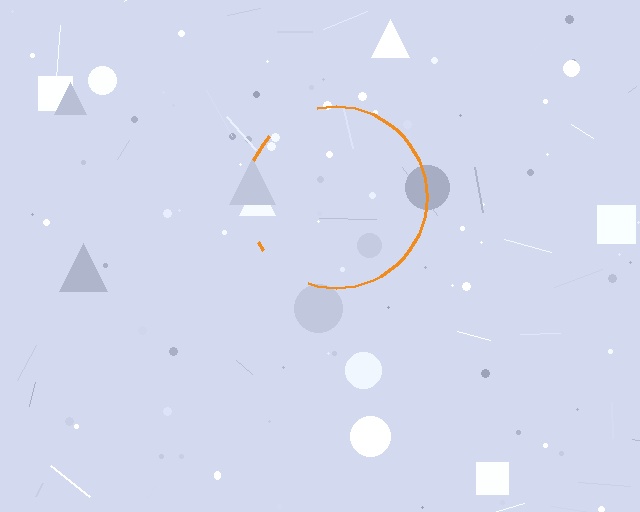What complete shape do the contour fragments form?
The contour fragments form a circle.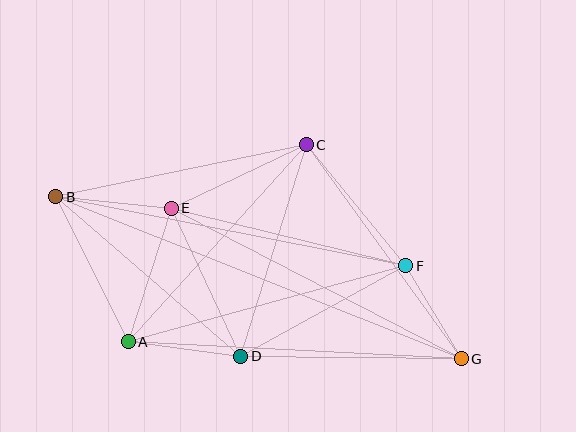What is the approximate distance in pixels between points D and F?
The distance between D and F is approximately 188 pixels.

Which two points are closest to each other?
Points F and G are closest to each other.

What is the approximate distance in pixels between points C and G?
The distance between C and G is approximately 264 pixels.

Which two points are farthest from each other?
Points B and G are farthest from each other.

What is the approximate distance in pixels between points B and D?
The distance between B and D is approximately 245 pixels.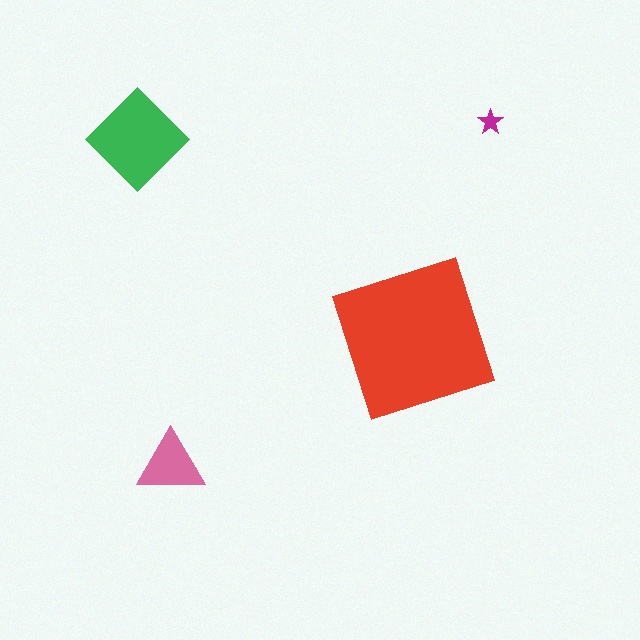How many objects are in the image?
There are 4 objects in the image.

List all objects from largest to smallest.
The red square, the green diamond, the pink triangle, the magenta star.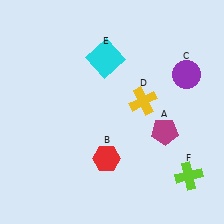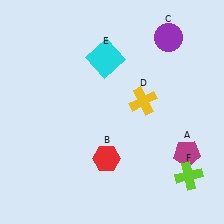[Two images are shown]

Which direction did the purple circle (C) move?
The purple circle (C) moved up.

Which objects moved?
The objects that moved are: the magenta pentagon (A), the purple circle (C).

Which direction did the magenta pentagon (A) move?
The magenta pentagon (A) moved right.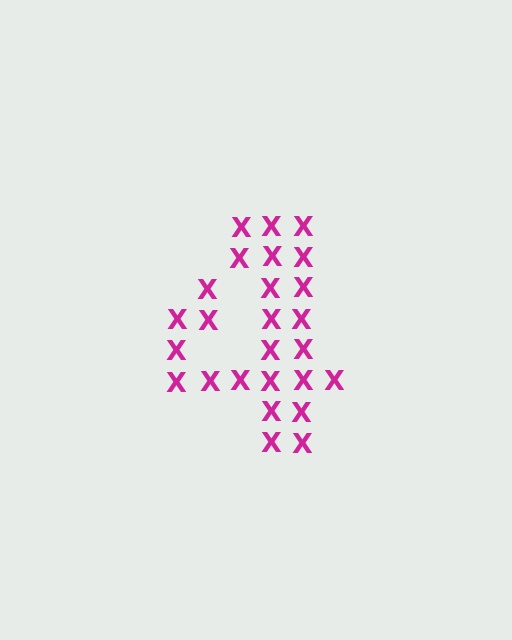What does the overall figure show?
The overall figure shows the digit 4.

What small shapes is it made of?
It is made of small letter X's.